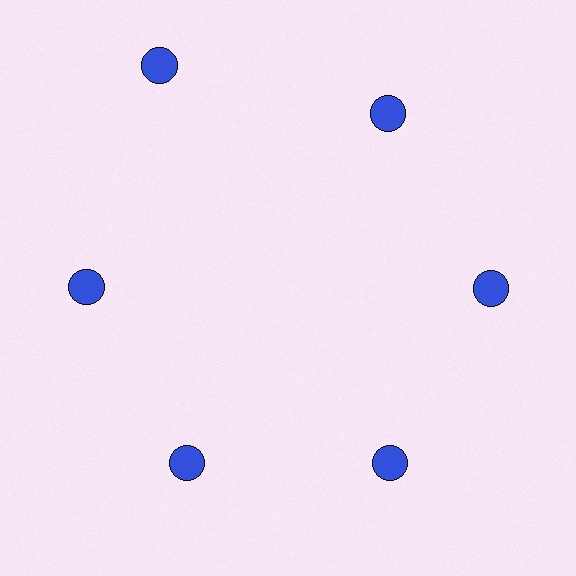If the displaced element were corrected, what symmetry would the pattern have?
It would have 6-fold rotational symmetry — the pattern would map onto itself every 60 degrees.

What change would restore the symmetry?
The symmetry would be restored by moving it inward, back onto the ring so that all 6 circles sit at equal angles and equal distance from the center.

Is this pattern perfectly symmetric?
No. The 6 blue circles are arranged in a ring, but one element near the 11 o'clock position is pushed outward from the center, breaking the 6-fold rotational symmetry.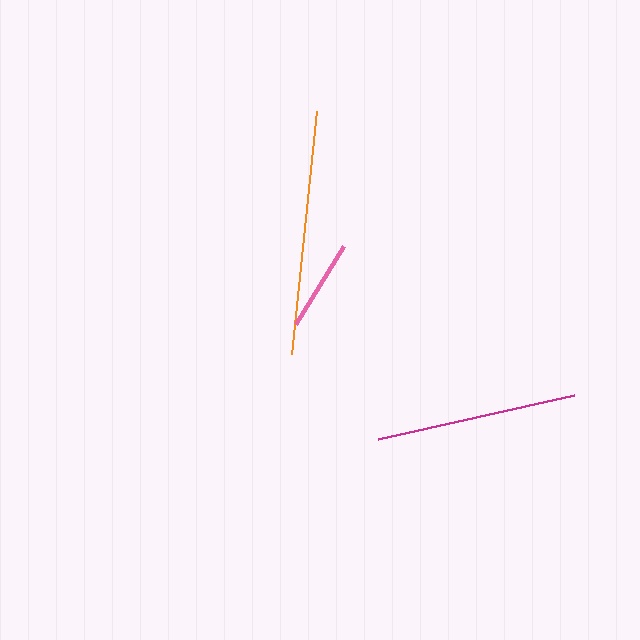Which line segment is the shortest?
The pink line is the shortest at approximately 91 pixels.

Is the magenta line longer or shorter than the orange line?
The orange line is longer than the magenta line.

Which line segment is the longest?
The orange line is the longest at approximately 244 pixels.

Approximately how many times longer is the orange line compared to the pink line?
The orange line is approximately 2.7 times the length of the pink line.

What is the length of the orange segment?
The orange segment is approximately 244 pixels long.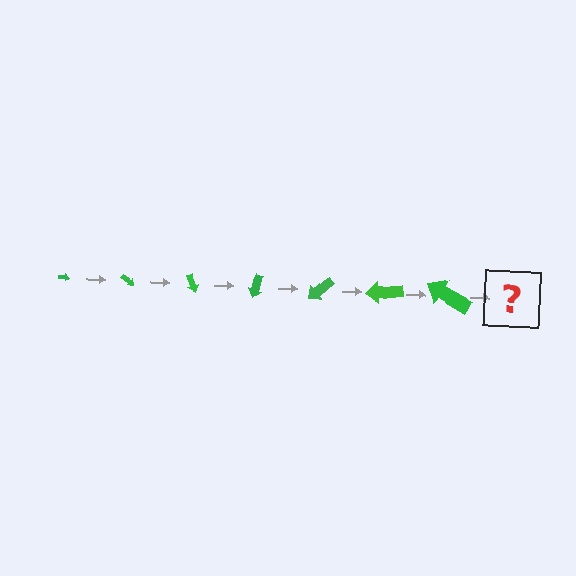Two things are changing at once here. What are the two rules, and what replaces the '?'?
The two rules are that the arrow grows larger each step and it rotates 35 degrees each step. The '?' should be an arrow, larger than the previous one and rotated 245 degrees from the start.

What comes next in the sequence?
The next element should be an arrow, larger than the previous one and rotated 245 degrees from the start.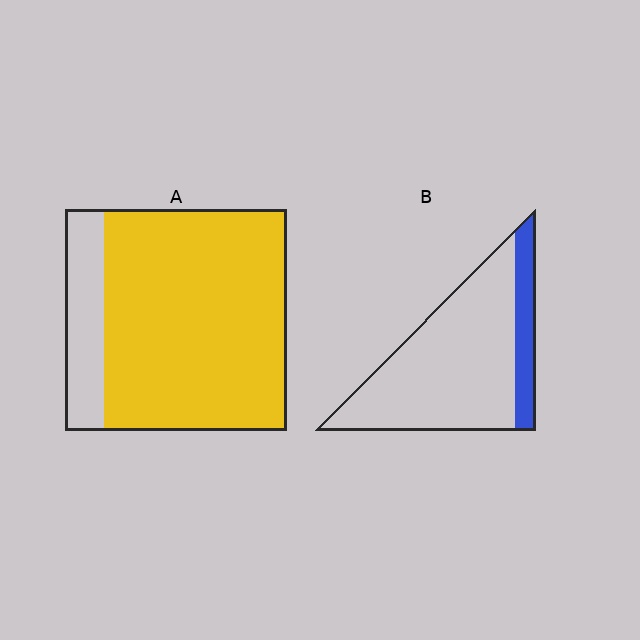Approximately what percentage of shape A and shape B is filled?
A is approximately 80% and B is approximately 20%.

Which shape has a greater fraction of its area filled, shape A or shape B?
Shape A.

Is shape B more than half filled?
No.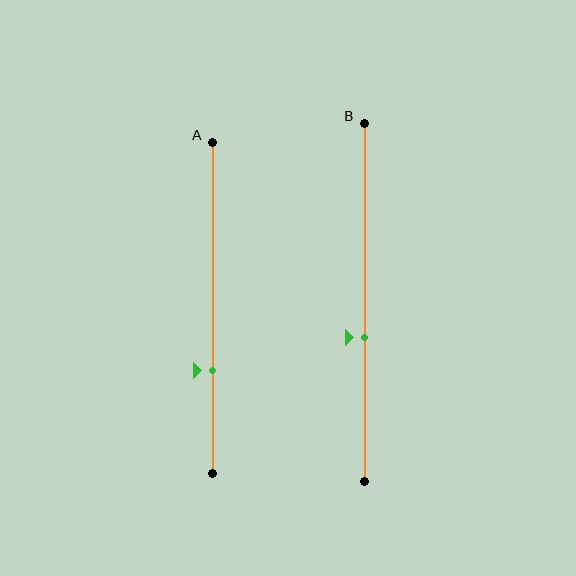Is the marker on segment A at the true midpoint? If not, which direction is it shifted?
No, the marker on segment A is shifted downward by about 19% of the segment length.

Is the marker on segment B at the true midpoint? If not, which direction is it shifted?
No, the marker on segment B is shifted downward by about 10% of the segment length.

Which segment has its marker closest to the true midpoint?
Segment B has its marker closest to the true midpoint.